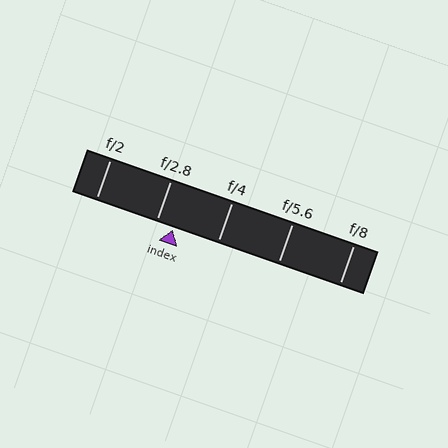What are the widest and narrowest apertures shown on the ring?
The widest aperture shown is f/2 and the narrowest is f/8.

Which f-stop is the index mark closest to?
The index mark is closest to f/2.8.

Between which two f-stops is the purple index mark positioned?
The index mark is between f/2.8 and f/4.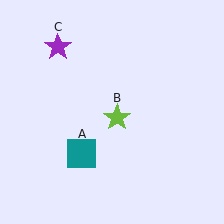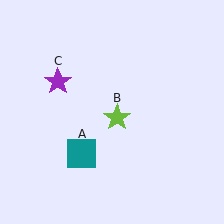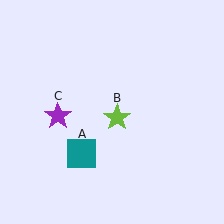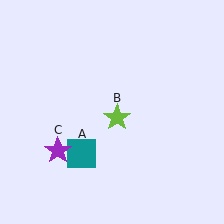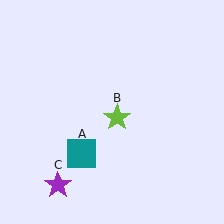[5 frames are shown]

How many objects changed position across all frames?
1 object changed position: purple star (object C).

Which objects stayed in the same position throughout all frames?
Teal square (object A) and lime star (object B) remained stationary.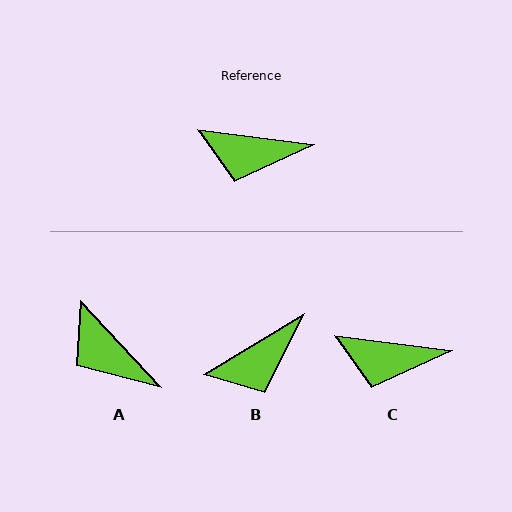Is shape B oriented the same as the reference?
No, it is off by about 38 degrees.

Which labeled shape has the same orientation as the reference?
C.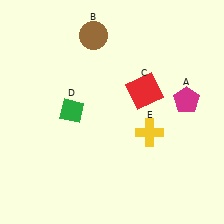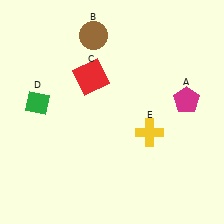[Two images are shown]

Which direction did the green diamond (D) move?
The green diamond (D) moved left.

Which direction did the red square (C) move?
The red square (C) moved left.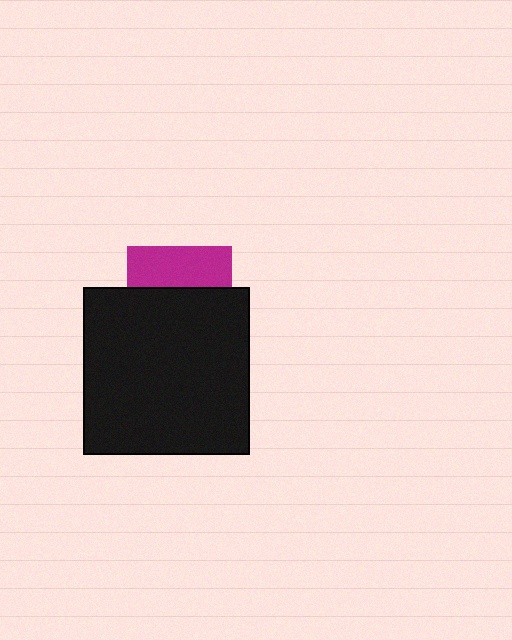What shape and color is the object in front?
The object in front is a black square.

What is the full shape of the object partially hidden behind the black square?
The partially hidden object is a magenta square.